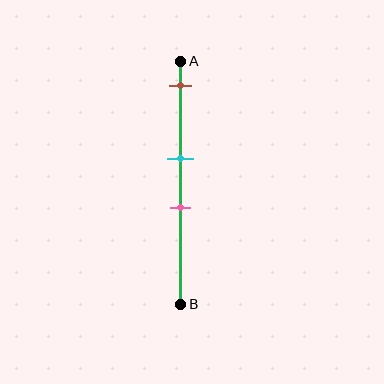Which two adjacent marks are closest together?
The cyan and pink marks are the closest adjacent pair.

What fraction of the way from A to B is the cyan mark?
The cyan mark is approximately 40% (0.4) of the way from A to B.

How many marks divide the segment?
There are 3 marks dividing the segment.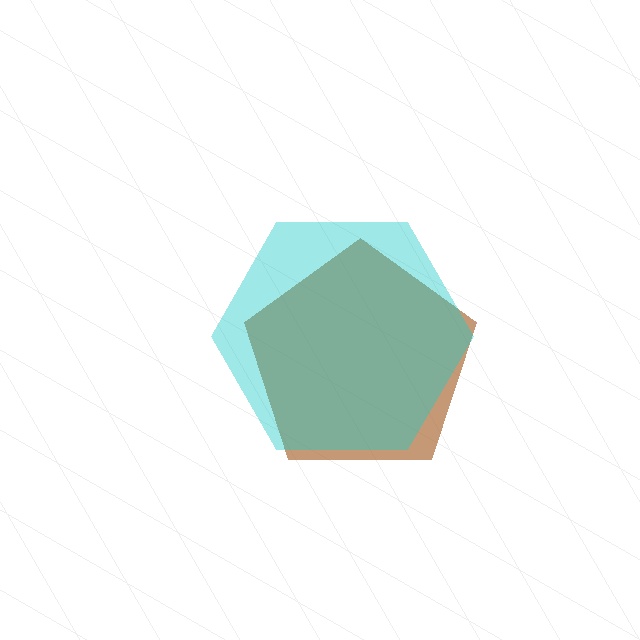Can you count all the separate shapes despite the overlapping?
Yes, there are 2 separate shapes.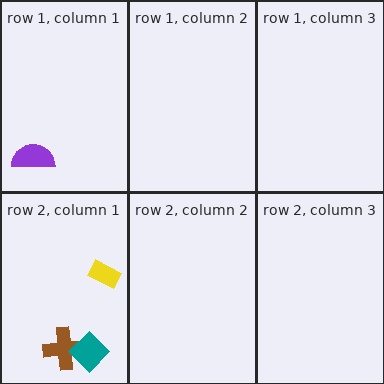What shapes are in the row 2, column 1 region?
The brown cross, the yellow rectangle, the teal diamond.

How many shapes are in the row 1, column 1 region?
1.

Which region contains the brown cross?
The row 2, column 1 region.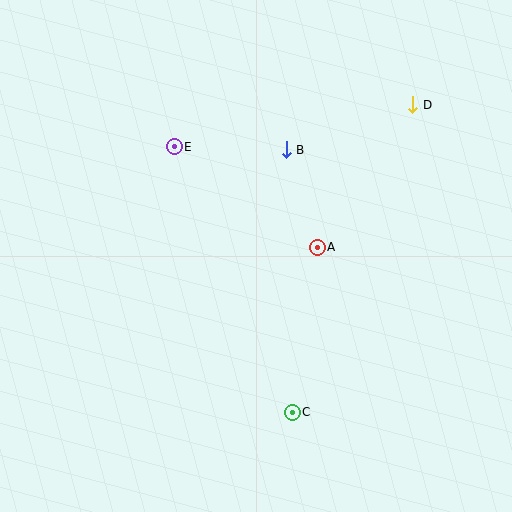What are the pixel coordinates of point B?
Point B is at (286, 150).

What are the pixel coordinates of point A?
Point A is at (317, 247).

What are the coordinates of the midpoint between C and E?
The midpoint between C and E is at (233, 280).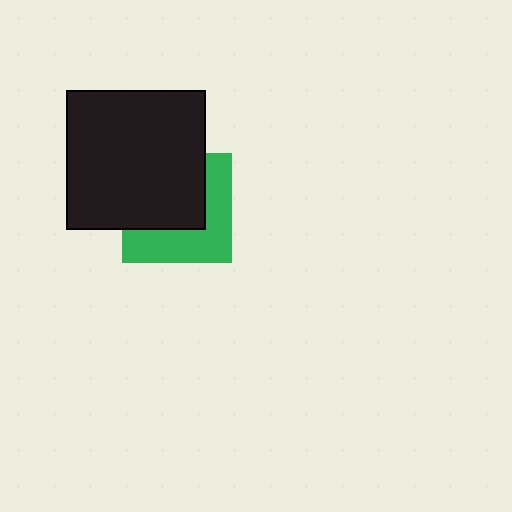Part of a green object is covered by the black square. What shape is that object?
It is a square.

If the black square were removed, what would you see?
You would see the complete green square.